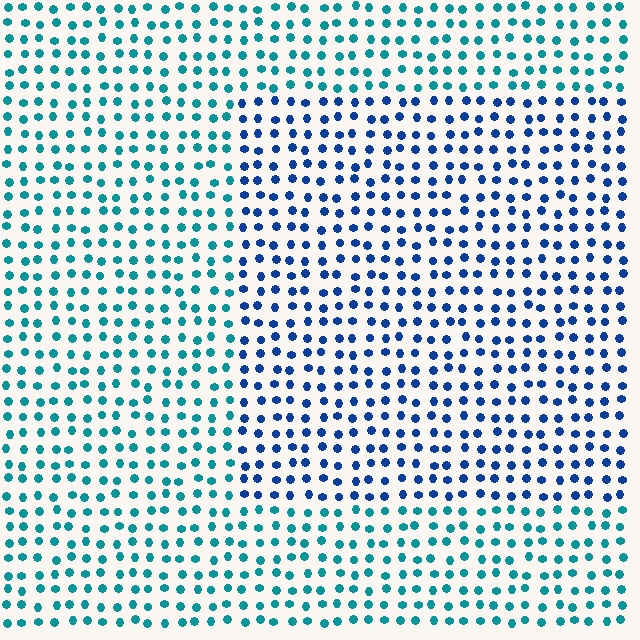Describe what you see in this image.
The image is filled with small teal elements in a uniform arrangement. A rectangle-shaped region is visible where the elements are tinted to a slightly different hue, forming a subtle color boundary.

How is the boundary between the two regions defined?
The boundary is defined purely by a slight shift in hue (about 37 degrees). Spacing, size, and orientation are identical on both sides.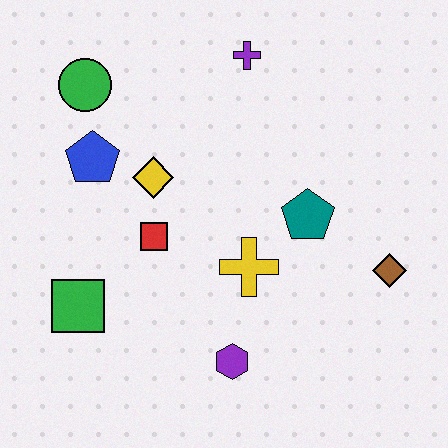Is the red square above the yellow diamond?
No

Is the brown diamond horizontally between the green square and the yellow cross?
No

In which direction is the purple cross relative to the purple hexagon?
The purple cross is above the purple hexagon.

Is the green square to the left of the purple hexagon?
Yes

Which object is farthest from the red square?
The brown diamond is farthest from the red square.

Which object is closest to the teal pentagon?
The yellow cross is closest to the teal pentagon.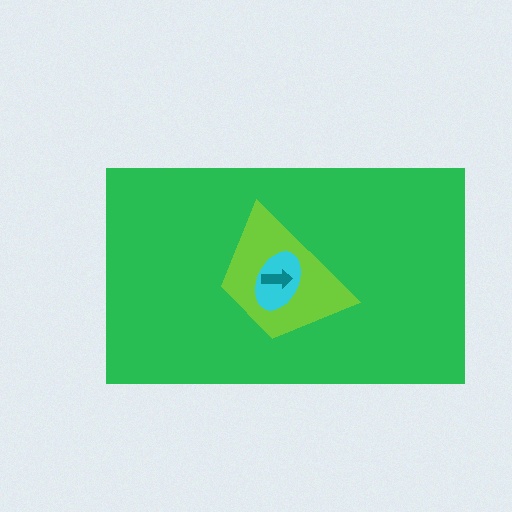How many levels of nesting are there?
4.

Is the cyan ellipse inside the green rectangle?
Yes.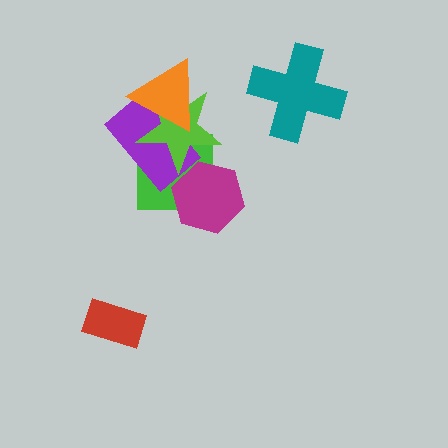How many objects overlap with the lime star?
4 objects overlap with the lime star.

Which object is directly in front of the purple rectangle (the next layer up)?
The lime star is directly in front of the purple rectangle.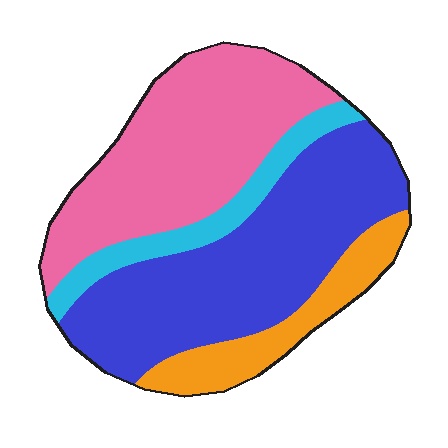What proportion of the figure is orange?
Orange takes up less than a sixth of the figure.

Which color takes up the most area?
Blue, at roughly 40%.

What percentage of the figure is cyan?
Cyan takes up about one tenth (1/10) of the figure.